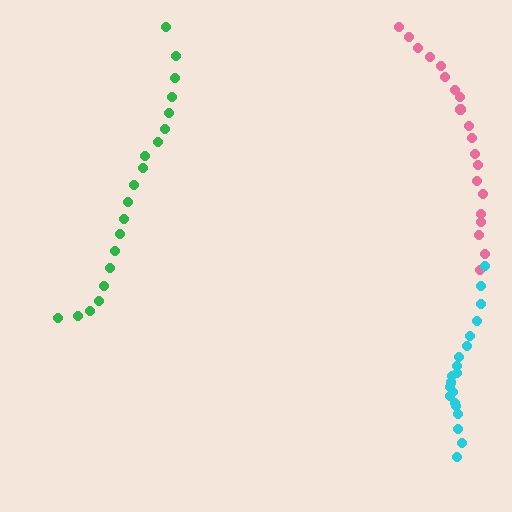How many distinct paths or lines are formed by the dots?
There are 3 distinct paths.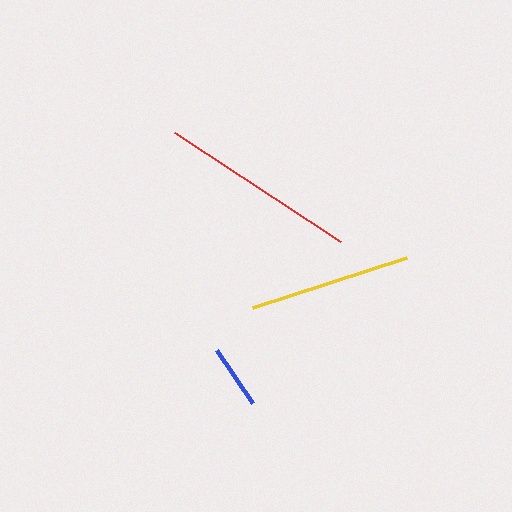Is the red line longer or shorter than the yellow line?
The red line is longer than the yellow line.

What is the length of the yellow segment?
The yellow segment is approximately 162 pixels long.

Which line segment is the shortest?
The blue line is the shortest at approximately 64 pixels.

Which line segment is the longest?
The red line is the longest at approximately 198 pixels.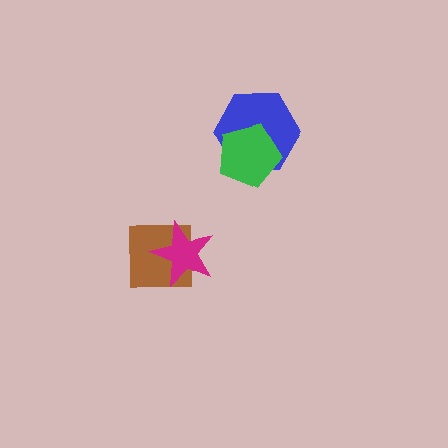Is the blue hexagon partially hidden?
Yes, it is partially covered by another shape.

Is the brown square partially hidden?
Yes, it is partially covered by another shape.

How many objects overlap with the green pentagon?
1 object overlaps with the green pentagon.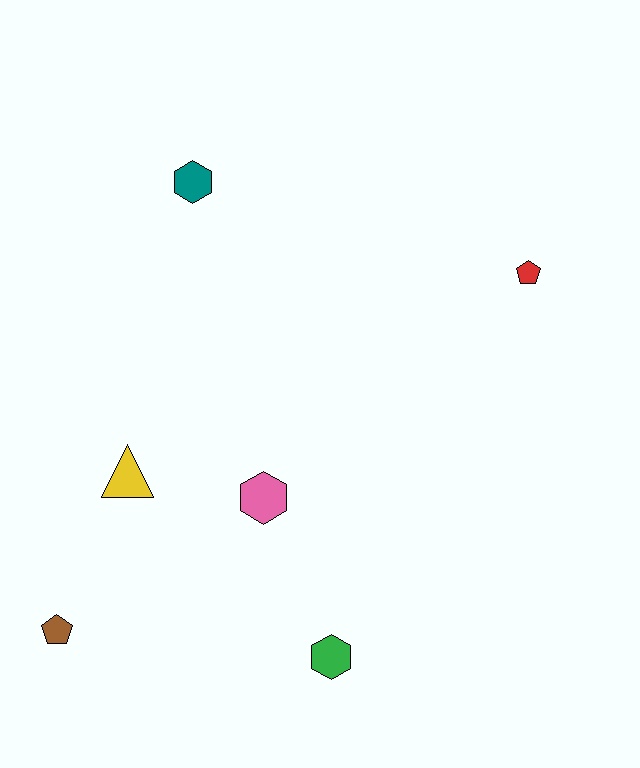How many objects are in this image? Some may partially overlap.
There are 6 objects.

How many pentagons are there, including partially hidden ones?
There are 2 pentagons.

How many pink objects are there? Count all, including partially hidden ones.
There is 1 pink object.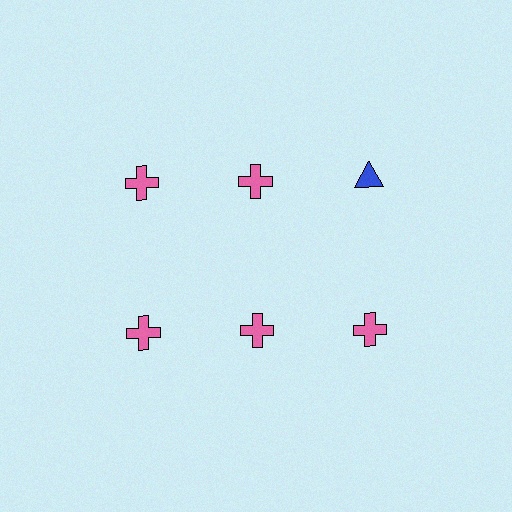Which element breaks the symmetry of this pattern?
The blue triangle in the top row, center column breaks the symmetry. All other shapes are pink crosses.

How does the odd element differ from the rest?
It differs in both color (blue instead of pink) and shape (triangle instead of cross).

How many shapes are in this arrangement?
There are 6 shapes arranged in a grid pattern.